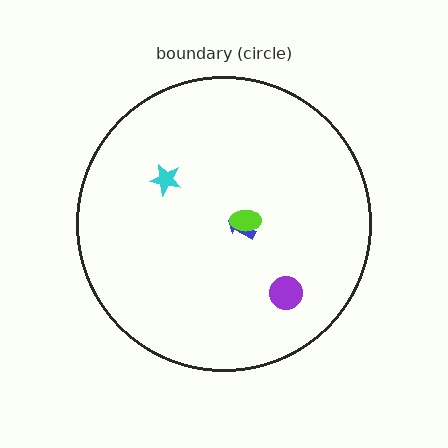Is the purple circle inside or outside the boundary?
Inside.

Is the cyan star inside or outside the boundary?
Inside.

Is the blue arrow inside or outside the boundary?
Inside.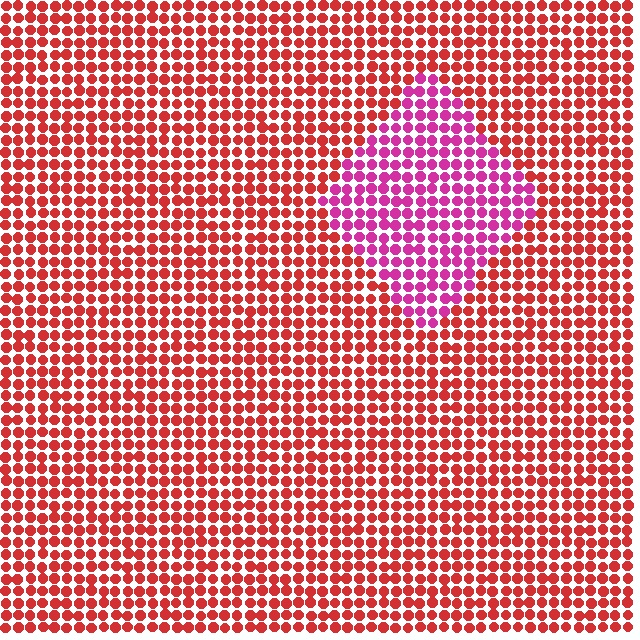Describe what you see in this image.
The image is filled with small red elements in a uniform arrangement. A diamond-shaped region is visible where the elements are tinted to a slightly different hue, forming a subtle color boundary.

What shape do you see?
I see a diamond.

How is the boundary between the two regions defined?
The boundary is defined purely by a slight shift in hue (about 42 degrees). Spacing, size, and orientation are identical on both sides.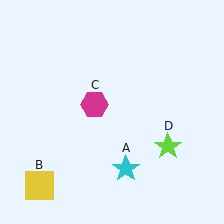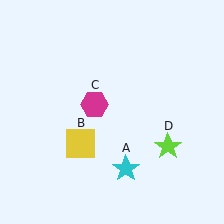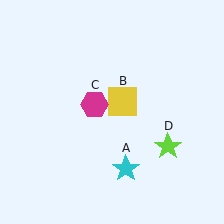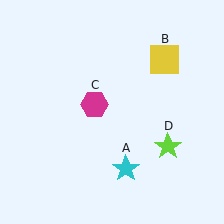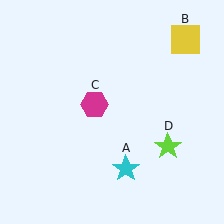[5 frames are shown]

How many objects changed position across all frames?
1 object changed position: yellow square (object B).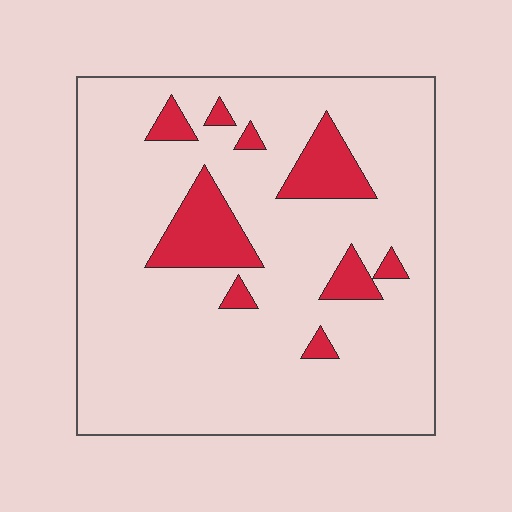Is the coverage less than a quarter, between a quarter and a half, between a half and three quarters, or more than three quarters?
Less than a quarter.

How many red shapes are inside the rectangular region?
9.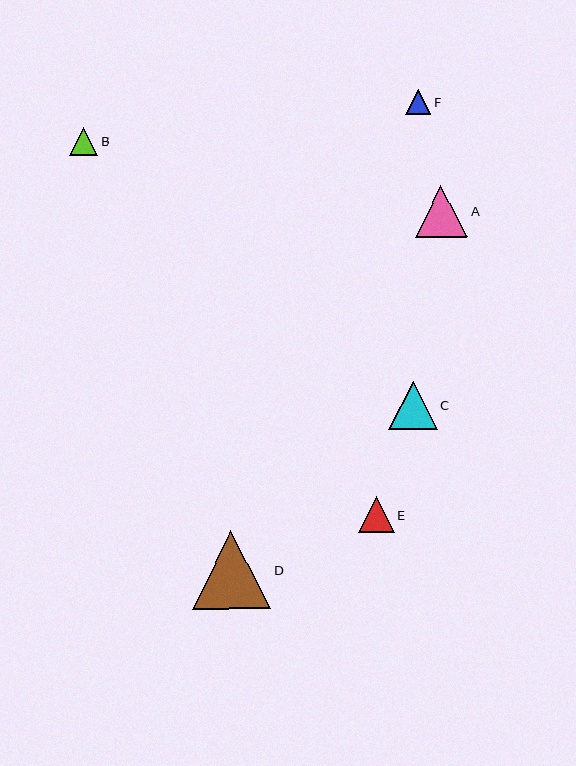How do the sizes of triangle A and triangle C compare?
Triangle A and triangle C are approximately the same size.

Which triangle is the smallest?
Triangle F is the smallest with a size of approximately 25 pixels.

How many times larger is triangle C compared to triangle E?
Triangle C is approximately 1.4 times the size of triangle E.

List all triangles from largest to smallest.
From largest to smallest: D, A, C, E, B, F.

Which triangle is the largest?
Triangle D is the largest with a size of approximately 78 pixels.